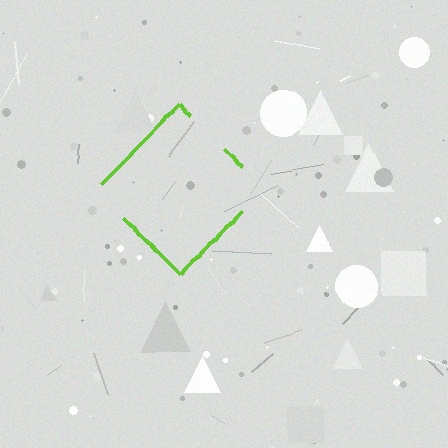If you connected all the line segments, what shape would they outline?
They would outline a diamond.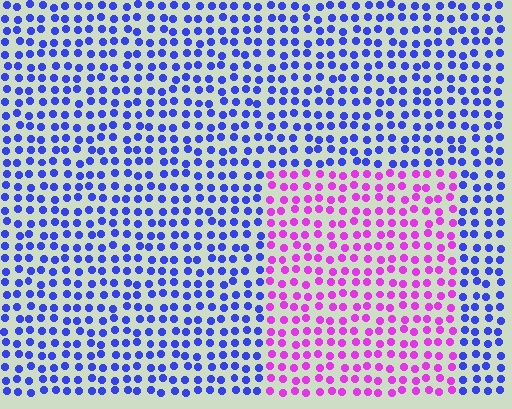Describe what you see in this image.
The image is filled with small blue elements in a uniform arrangement. A rectangle-shaped region is visible where the elements are tinted to a slightly different hue, forming a subtle color boundary.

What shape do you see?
I see a rectangle.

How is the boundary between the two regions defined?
The boundary is defined purely by a slight shift in hue (about 63 degrees). Spacing, size, and orientation are identical on both sides.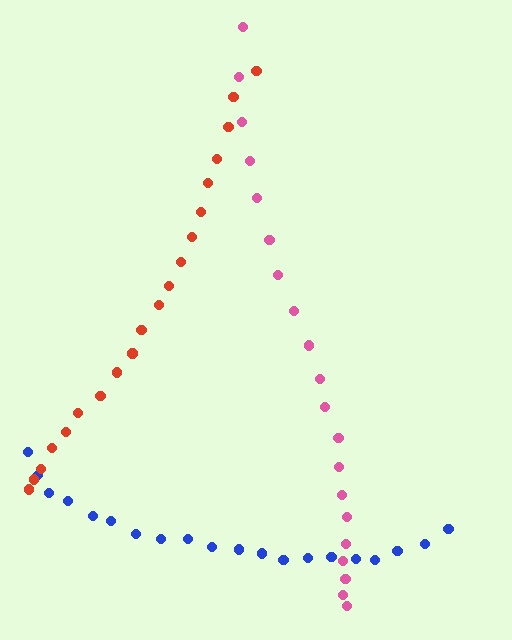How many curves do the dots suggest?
There are 3 distinct paths.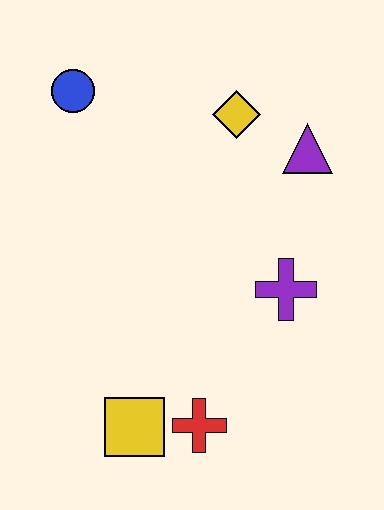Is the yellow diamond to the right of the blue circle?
Yes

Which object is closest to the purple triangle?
The yellow diamond is closest to the purple triangle.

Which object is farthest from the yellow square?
The blue circle is farthest from the yellow square.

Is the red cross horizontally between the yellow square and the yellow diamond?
Yes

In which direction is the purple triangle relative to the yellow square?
The purple triangle is above the yellow square.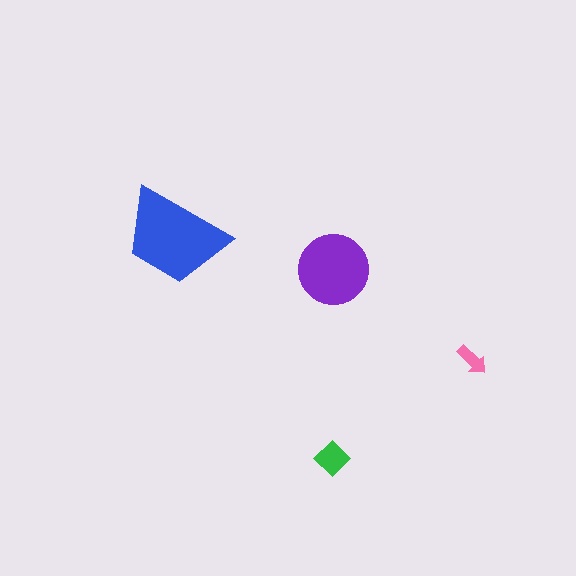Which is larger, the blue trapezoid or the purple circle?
The blue trapezoid.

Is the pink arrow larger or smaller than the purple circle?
Smaller.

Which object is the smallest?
The pink arrow.